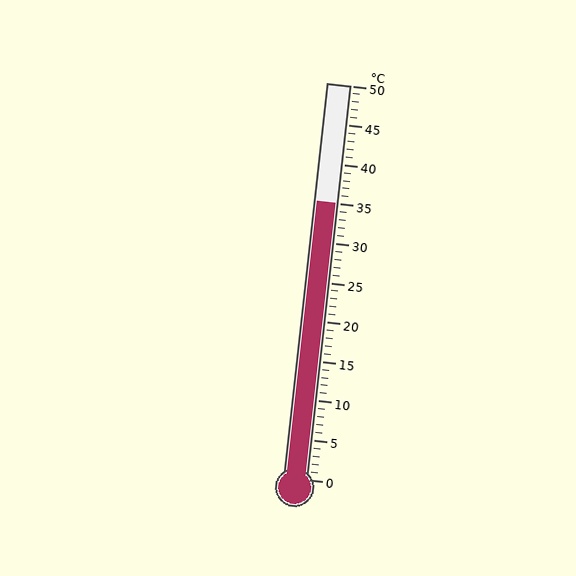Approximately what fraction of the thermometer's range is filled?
The thermometer is filled to approximately 70% of its range.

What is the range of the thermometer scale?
The thermometer scale ranges from 0°C to 50°C.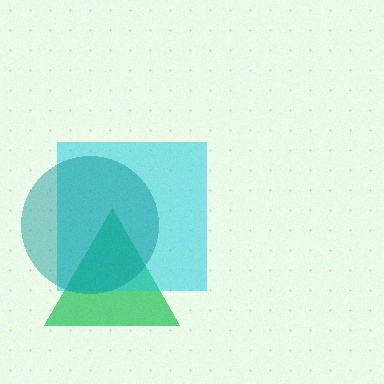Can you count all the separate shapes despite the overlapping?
Yes, there are 3 separate shapes.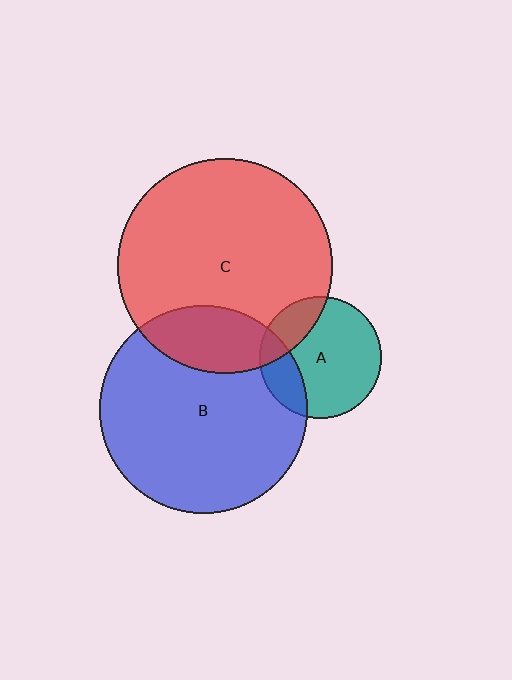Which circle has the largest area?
Circle C (red).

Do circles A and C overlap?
Yes.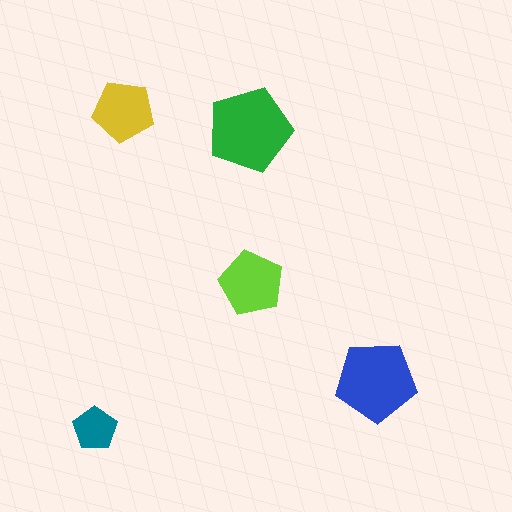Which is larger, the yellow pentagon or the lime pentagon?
The lime one.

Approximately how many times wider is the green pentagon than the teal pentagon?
About 2 times wider.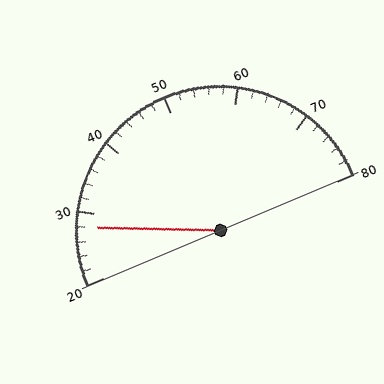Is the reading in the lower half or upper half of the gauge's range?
The reading is in the lower half of the range (20 to 80).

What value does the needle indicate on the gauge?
The needle indicates approximately 28.